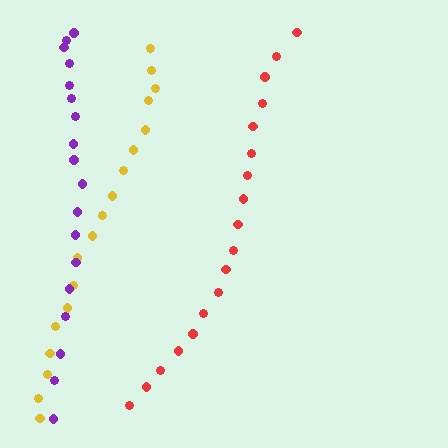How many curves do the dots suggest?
There are 3 distinct paths.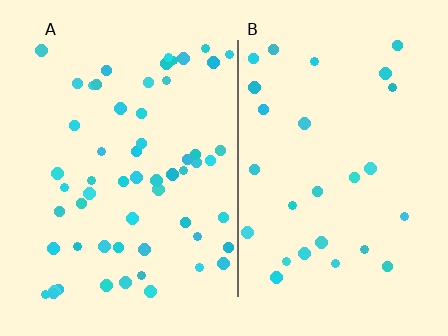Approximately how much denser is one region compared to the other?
Approximately 2.1× — region A over region B.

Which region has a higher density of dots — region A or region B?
A (the left).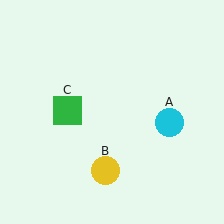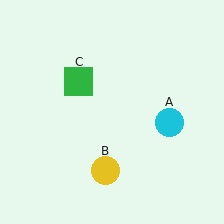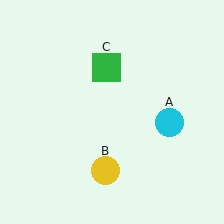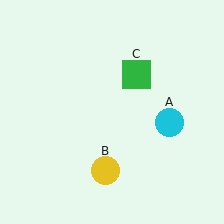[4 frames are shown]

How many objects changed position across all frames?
1 object changed position: green square (object C).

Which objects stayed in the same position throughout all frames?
Cyan circle (object A) and yellow circle (object B) remained stationary.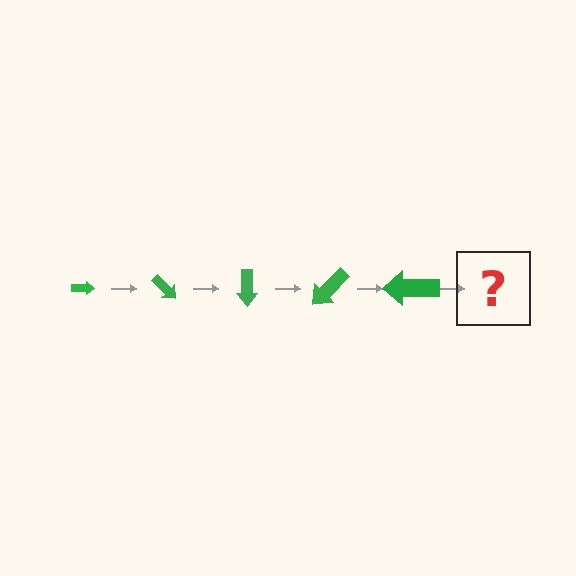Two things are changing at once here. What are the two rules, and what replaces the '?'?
The two rules are that the arrow grows larger each step and it rotates 45 degrees each step. The '?' should be an arrow, larger than the previous one and rotated 225 degrees from the start.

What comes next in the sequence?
The next element should be an arrow, larger than the previous one and rotated 225 degrees from the start.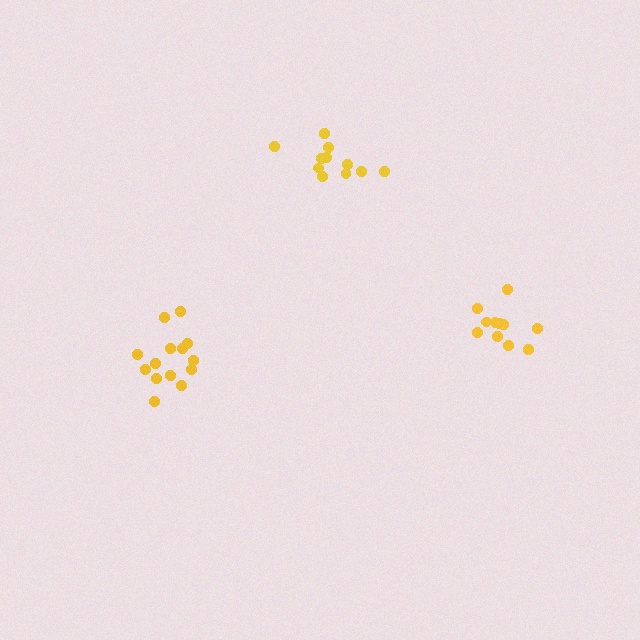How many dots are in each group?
Group 1: 11 dots, Group 2: 11 dots, Group 3: 14 dots (36 total).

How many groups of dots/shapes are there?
There are 3 groups.